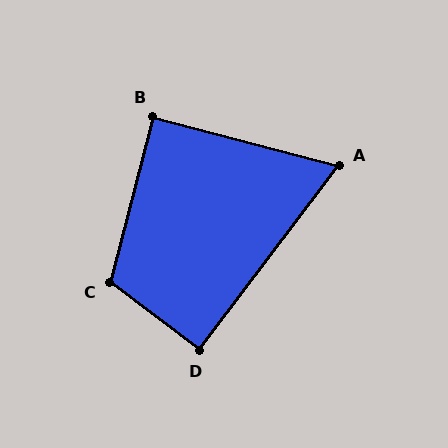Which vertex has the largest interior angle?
C, at approximately 112 degrees.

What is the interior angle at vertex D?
Approximately 90 degrees (approximately right).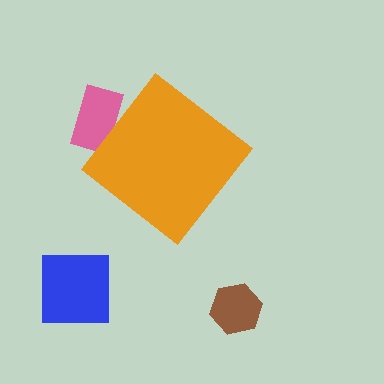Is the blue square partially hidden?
No, the blue square is fully visible.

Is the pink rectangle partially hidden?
Yes, the pink rectangle is partially hidden behind the orange diamond.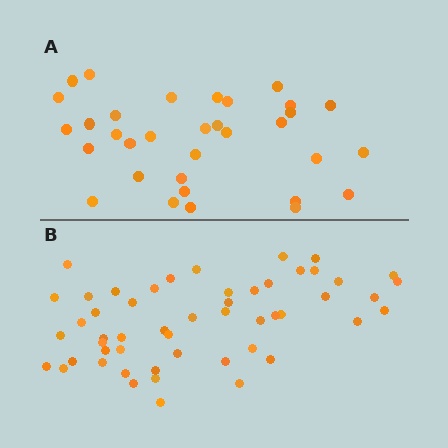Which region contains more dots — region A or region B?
Region B (the bottom region) has more dots.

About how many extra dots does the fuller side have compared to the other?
Region B has approximately 20 more dots than region A.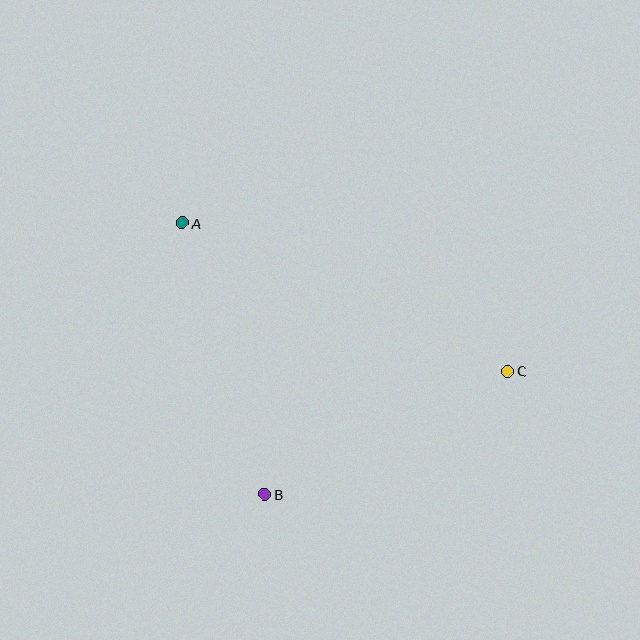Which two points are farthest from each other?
Points A and C are farthest from each other.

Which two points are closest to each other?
Points B and C are closest to each other.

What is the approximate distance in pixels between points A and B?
The distance between A and B is approximately 284 pixels.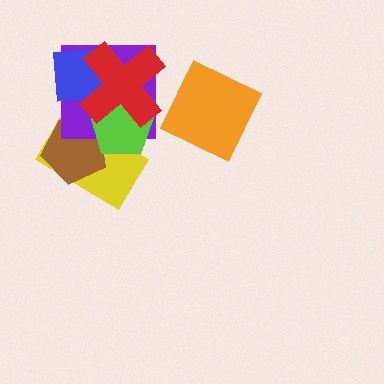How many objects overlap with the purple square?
5 objects overlap with the purple square.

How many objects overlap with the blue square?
2 objects overlap with the blue square.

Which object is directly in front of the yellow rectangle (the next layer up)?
The brown pentagon is directly in front of the yellow rectangle.